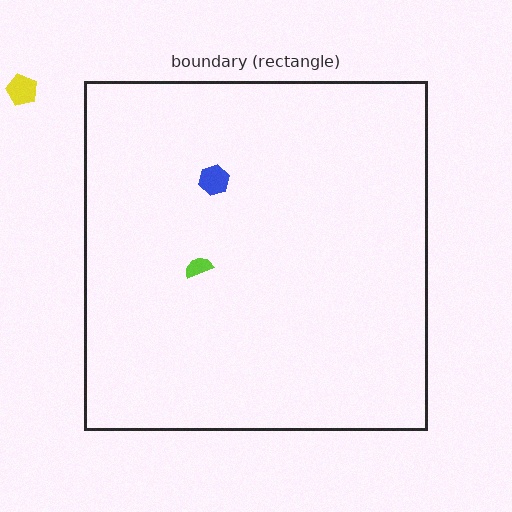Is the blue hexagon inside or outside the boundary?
Inside.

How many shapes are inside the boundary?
2 inside, 1 outside.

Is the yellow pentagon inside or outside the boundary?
Outside.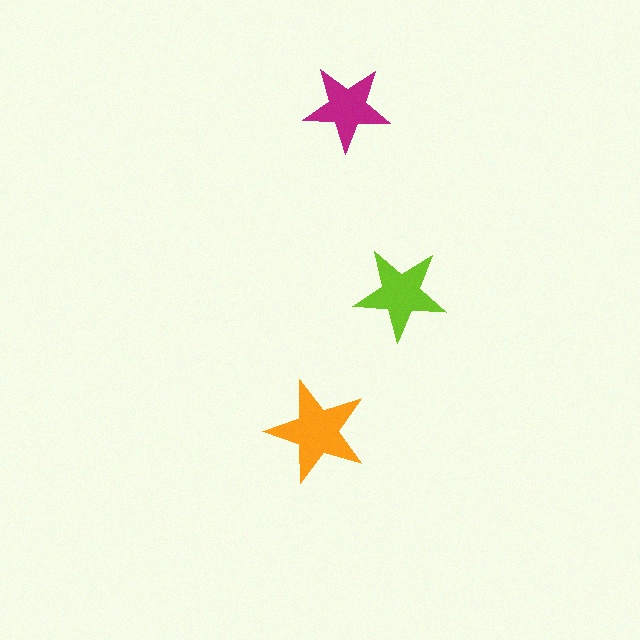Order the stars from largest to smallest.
the orange one, the lime one, the magenta one.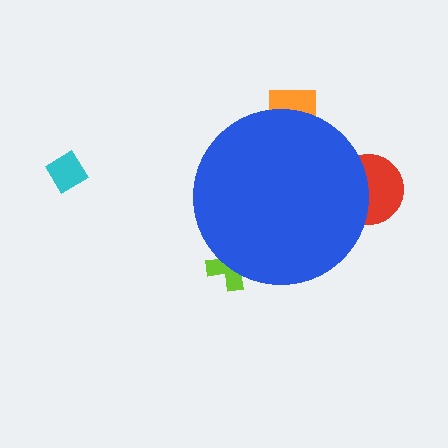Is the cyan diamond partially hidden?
No, the cyan diamond is fully visible.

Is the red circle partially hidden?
Yes, the red circle is partially hidden behind the blue circle.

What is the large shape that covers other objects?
A blue circle.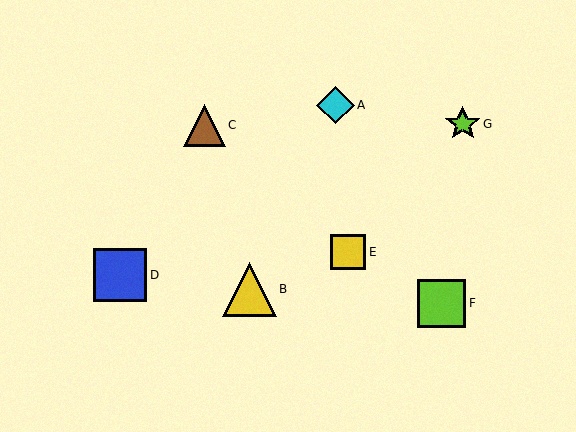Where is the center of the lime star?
The center of the lime star is at (463, 124).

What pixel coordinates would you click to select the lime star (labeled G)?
Click at (463, 124) to select the lime star G.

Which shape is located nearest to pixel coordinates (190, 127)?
The brown triangle (labeled C) at (204, 125) is nearest to that location.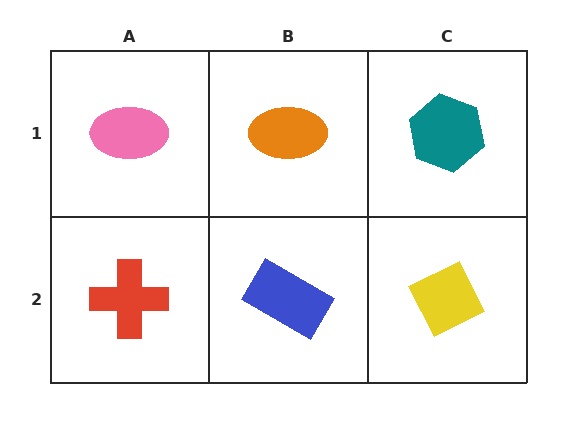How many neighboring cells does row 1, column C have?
2.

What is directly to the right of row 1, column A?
An orange ellipse.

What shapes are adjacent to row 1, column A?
A red cross (row 2, column A), an orange ellipse (row 1, column B).